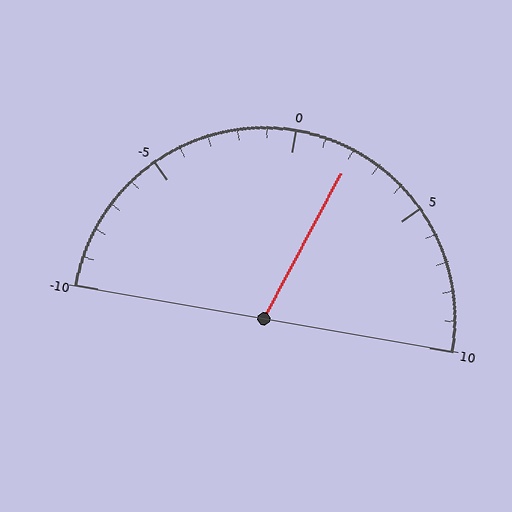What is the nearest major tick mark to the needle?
The nearest major tick mark is 0.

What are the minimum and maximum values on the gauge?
The gauge ranges from -10 to 10.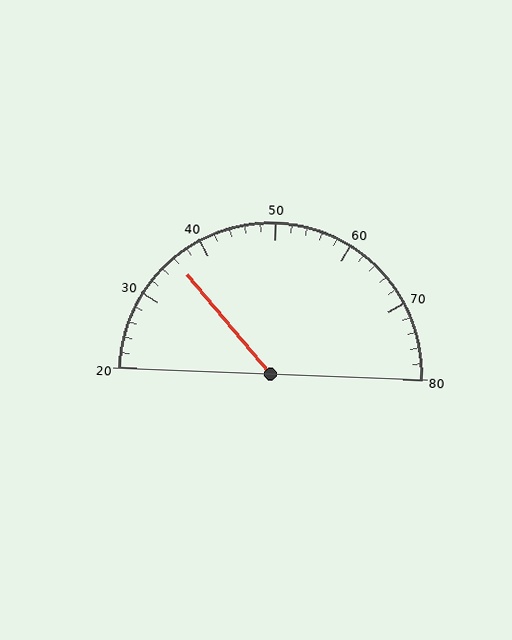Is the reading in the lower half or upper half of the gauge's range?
The reading is in the lower half of the range (20 to 80).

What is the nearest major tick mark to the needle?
The nearest major tick mark is 40.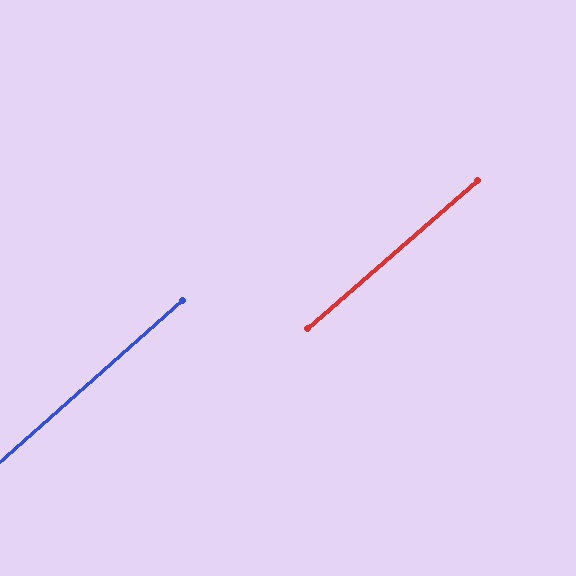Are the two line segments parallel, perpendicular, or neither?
Parallel — their directions differ by only 0.3°.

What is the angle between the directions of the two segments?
Approximately 0 degrees.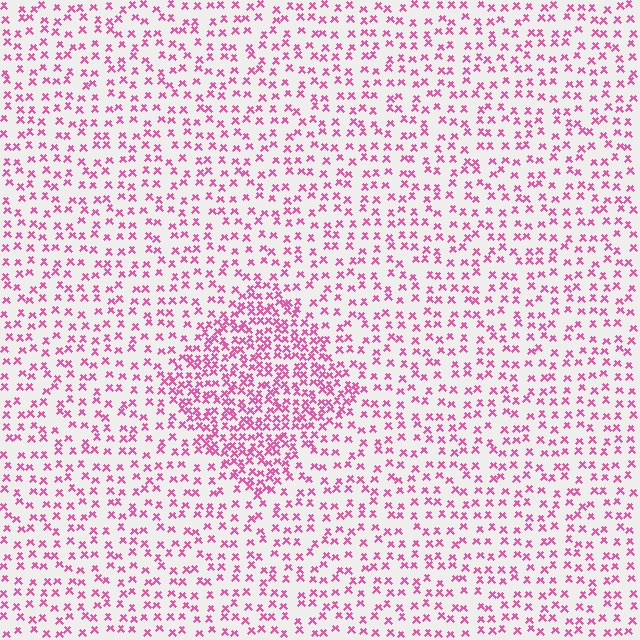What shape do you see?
I see a diamond.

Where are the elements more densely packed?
The elements are more densely packed inside the diamond boundary.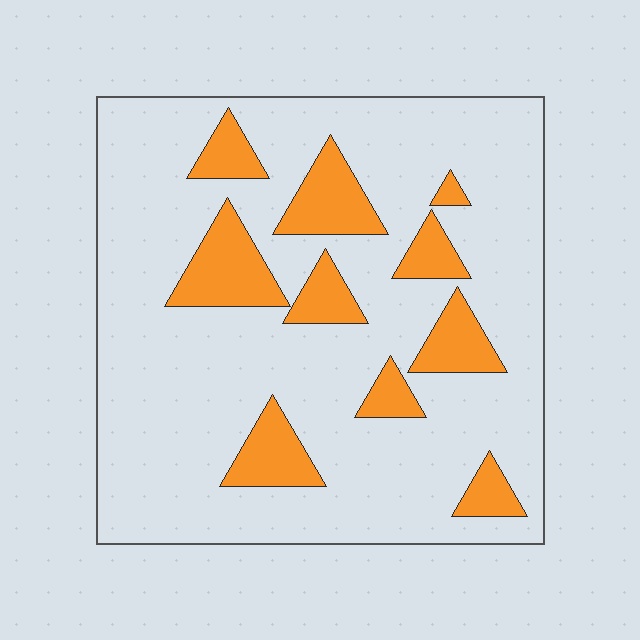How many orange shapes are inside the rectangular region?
10.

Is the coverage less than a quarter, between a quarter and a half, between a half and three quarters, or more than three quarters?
Less than a quarter.